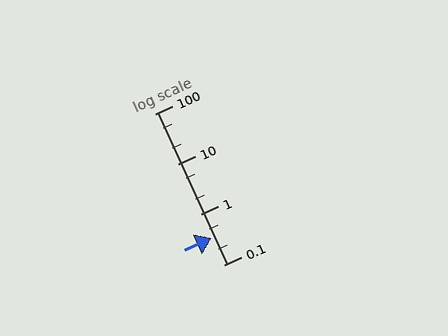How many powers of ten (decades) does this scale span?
The scale spans 3 decades, from 0.1 to 100.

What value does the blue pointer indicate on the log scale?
The pointer indicates approximately 0.34.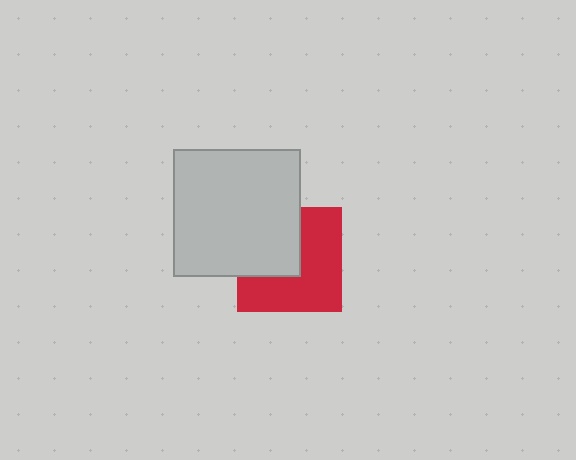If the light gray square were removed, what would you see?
You would see the complete red square.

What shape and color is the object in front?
The object in front is a light gray square.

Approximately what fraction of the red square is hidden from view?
Roughly 41% of the red square is hidden behind the light gray square.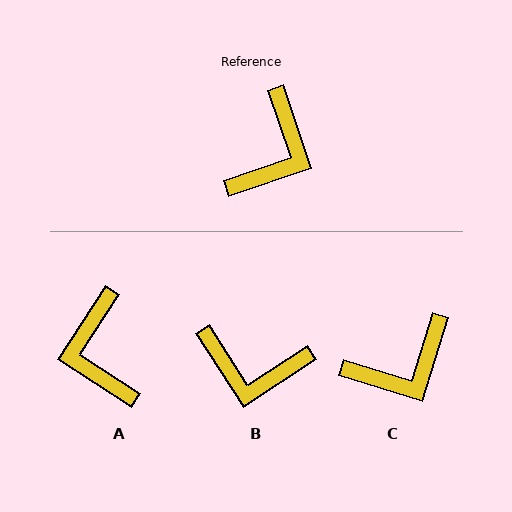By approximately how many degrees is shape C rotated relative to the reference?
Approximately 36 degrees clockwise.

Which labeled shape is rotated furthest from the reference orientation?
A, about 142 degrees away.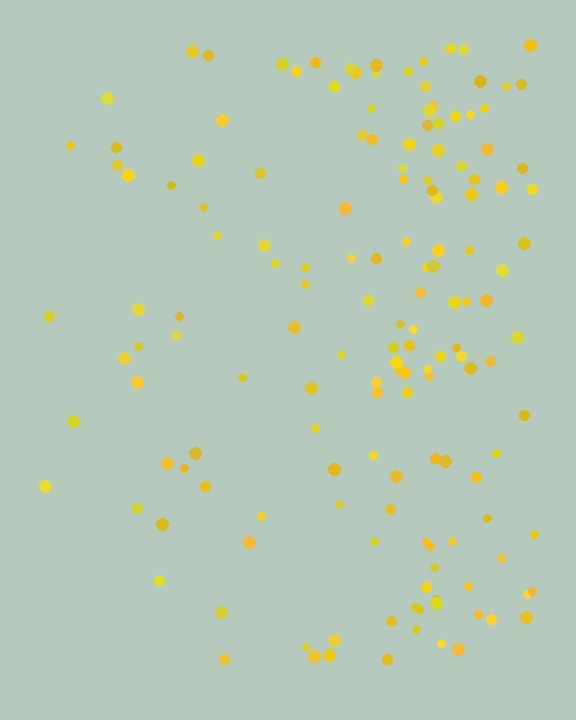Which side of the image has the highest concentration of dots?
The right.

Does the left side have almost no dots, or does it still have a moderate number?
Still a moderate number, just noticeably fewer than the right.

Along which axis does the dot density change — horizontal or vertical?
Horizontal.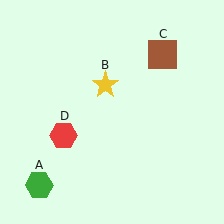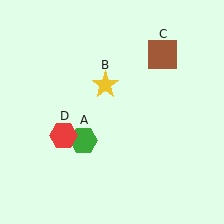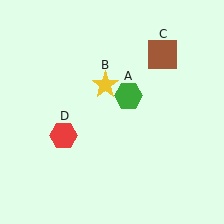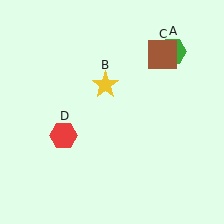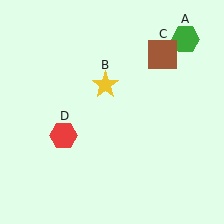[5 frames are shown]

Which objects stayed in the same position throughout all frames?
Yellow star (object B) and brown square (object C) and red hexagon (object D) remained stationary.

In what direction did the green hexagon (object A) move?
The green hexagon (object A) moved up and to the right.